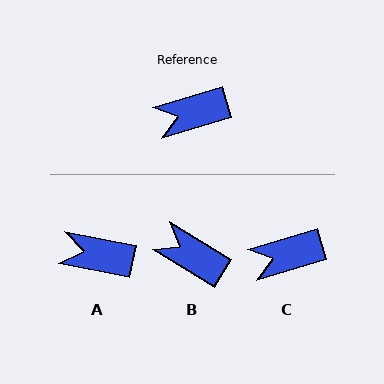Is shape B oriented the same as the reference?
No, it is off by about 48 degrees.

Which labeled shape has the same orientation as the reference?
C.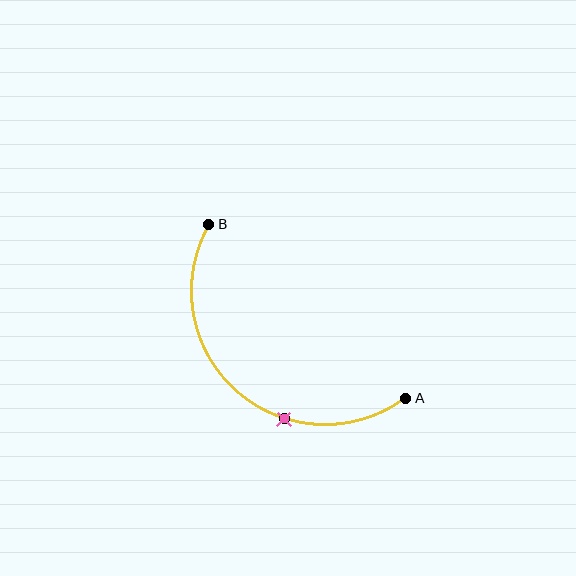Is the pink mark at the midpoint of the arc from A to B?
No. The pink mark lies on the arc but is closer to endpoint A. The arc midpoint would be at the point on the curve equidistant along the arc from both A and B.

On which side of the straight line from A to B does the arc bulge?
The arc bulges below and to the left of the straight line connecting A and B.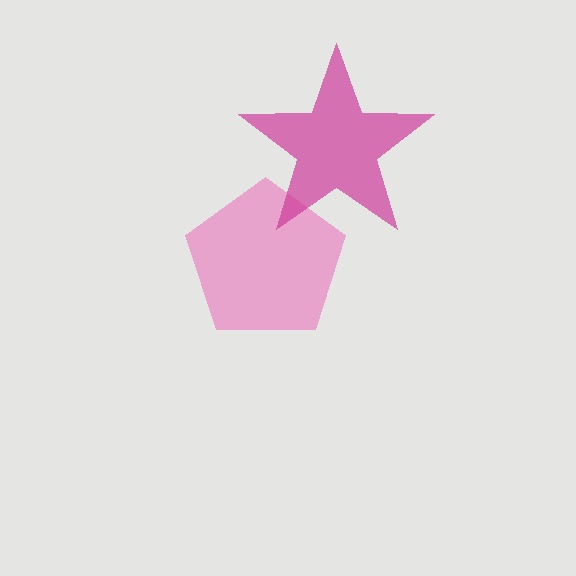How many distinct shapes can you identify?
There are 2 distinct shapes: a pink pentagon, a magenta star.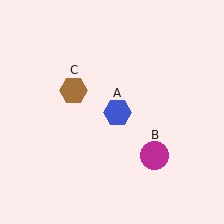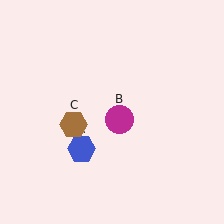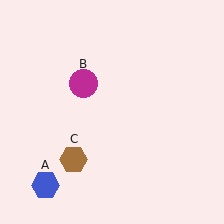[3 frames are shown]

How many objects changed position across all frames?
3 objects changed position: blue hexagon (object A), magenta circle (object B), brown hexagon (object C).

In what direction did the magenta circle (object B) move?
The magenta circle (object B) moved up and to the left.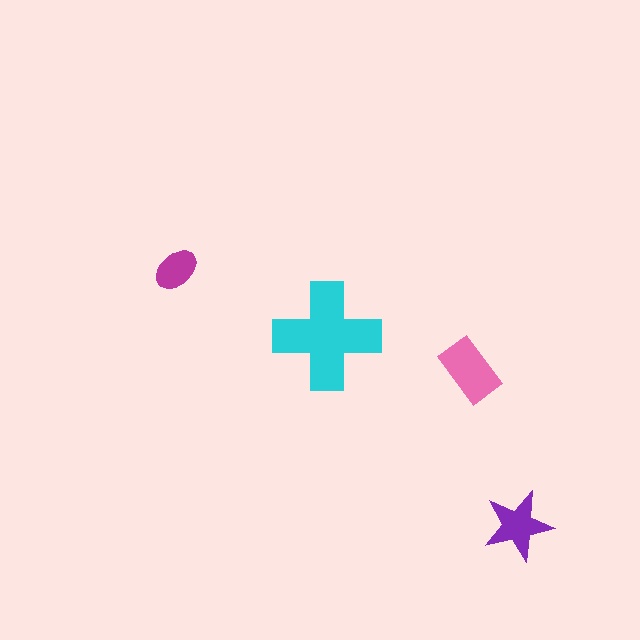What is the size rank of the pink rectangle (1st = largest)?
2nd.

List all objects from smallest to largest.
The magenta ellipse, the purple star, the pink rectangle, the cyan cross.